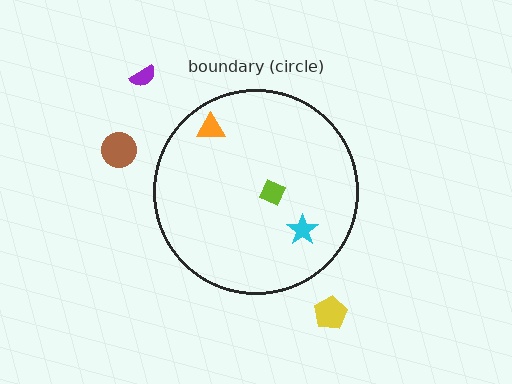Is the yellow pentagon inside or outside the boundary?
Outside.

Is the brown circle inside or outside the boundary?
Outside.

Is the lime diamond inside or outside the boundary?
Inside.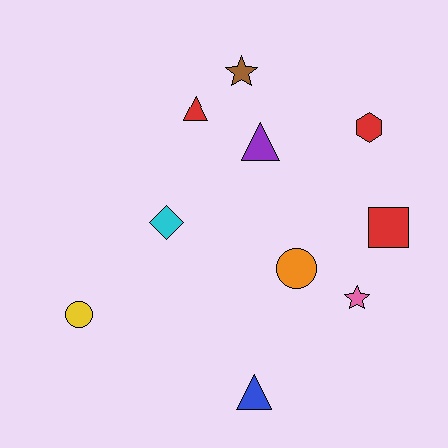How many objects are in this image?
There are 10 objects.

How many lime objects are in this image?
There are no lime objects.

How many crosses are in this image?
There are no crosses.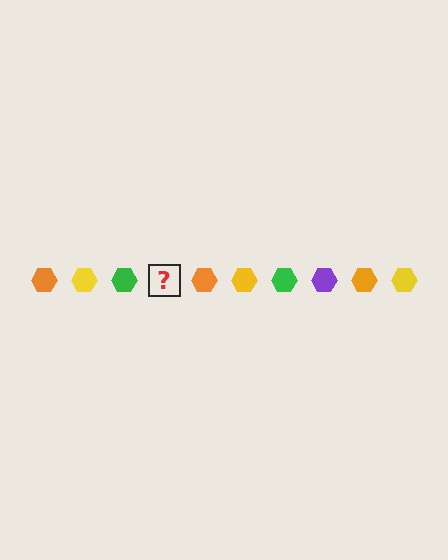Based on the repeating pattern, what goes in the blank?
The blank should be a purple hexagon.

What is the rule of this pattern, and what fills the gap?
The rule is that the pattern cycles through orange, yellow, green, purple hexagons. The gap should be filled with a purple hexagon.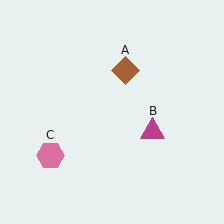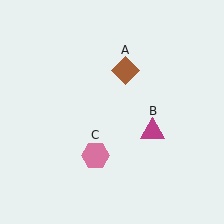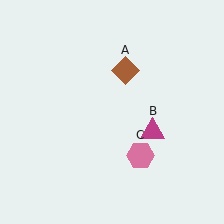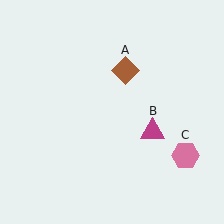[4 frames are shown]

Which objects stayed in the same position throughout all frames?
Brown diamond (object A) and magenta triangle (object B) remained stationary.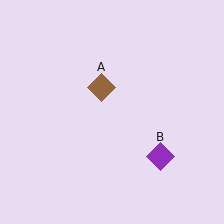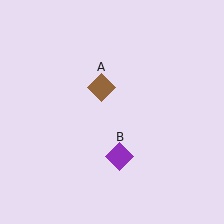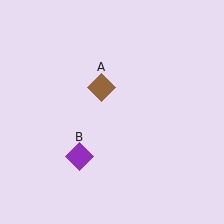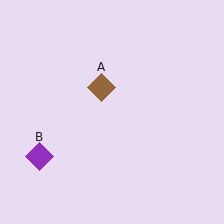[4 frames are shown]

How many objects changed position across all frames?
1 object changed position: purple diamond (object B).